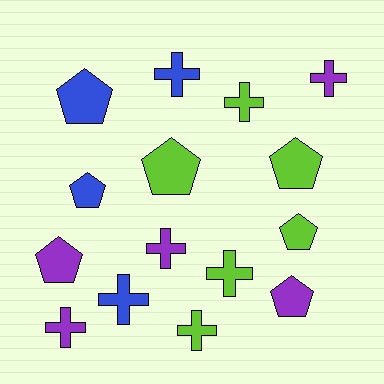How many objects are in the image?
There are 15 objects.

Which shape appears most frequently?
Cross, with 8 objects.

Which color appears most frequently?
Lime, with 6 objects.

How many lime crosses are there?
There are 3 lime crosses.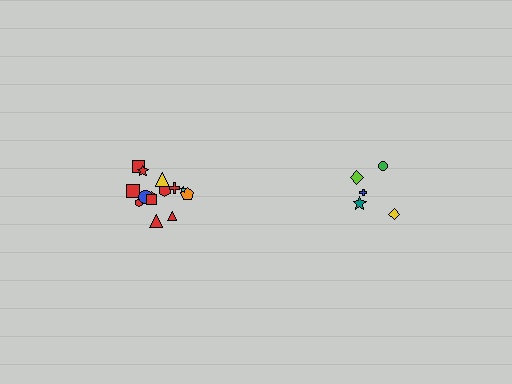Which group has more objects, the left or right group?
The left group.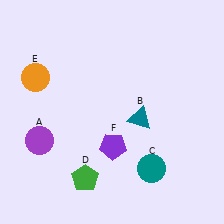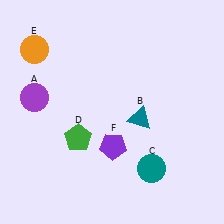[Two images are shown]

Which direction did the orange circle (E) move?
The orange circle (E) moved up.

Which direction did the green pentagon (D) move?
The green pentagon (D) moved up.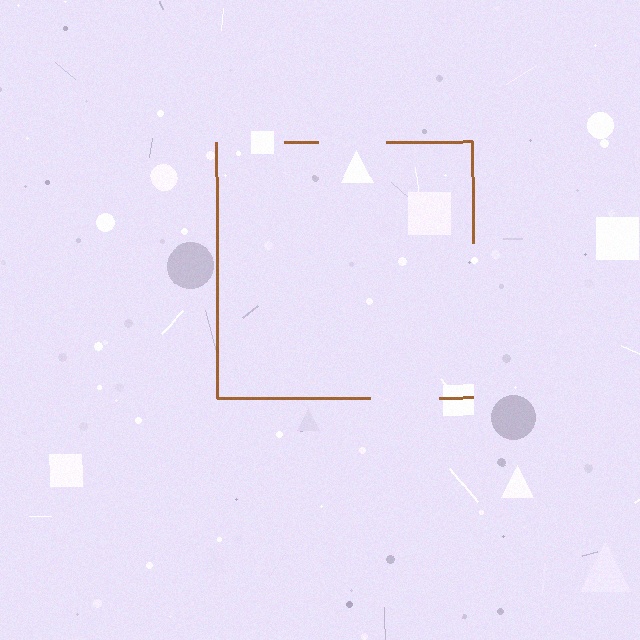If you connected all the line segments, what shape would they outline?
They would outline a square.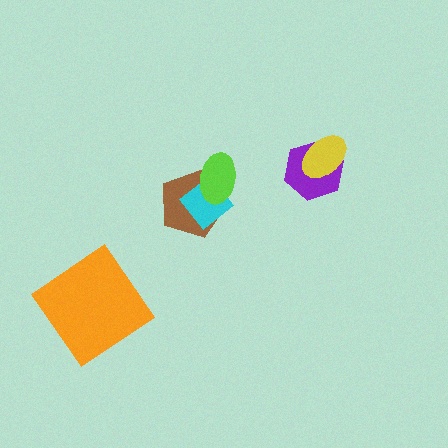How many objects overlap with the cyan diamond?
2 objects overlap with the cyan diamond.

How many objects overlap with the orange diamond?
0 objects overlap with the orange diamond.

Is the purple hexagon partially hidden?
Yes, it is partially covered by another shape.